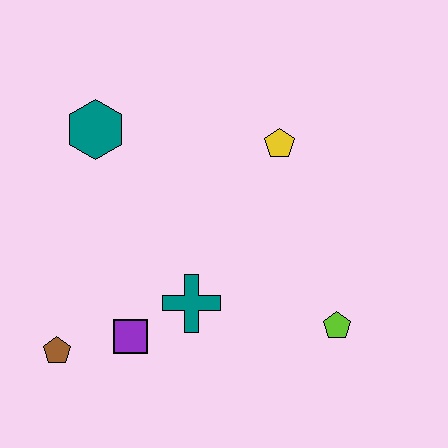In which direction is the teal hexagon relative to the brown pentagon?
The teal hexagon is above the brown pentagon.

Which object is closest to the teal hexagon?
The yellow pentagon is closest to the teal hexagon.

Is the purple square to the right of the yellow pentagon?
No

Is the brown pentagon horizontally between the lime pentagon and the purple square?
No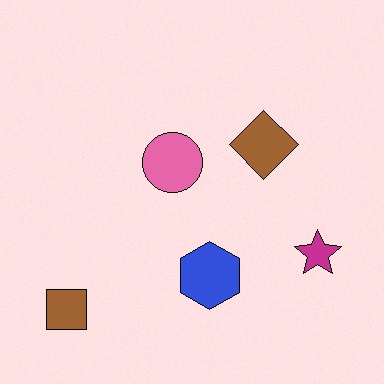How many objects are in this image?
There are 5 objects.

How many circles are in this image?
There is 1 circle.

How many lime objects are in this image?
There are no lime objects.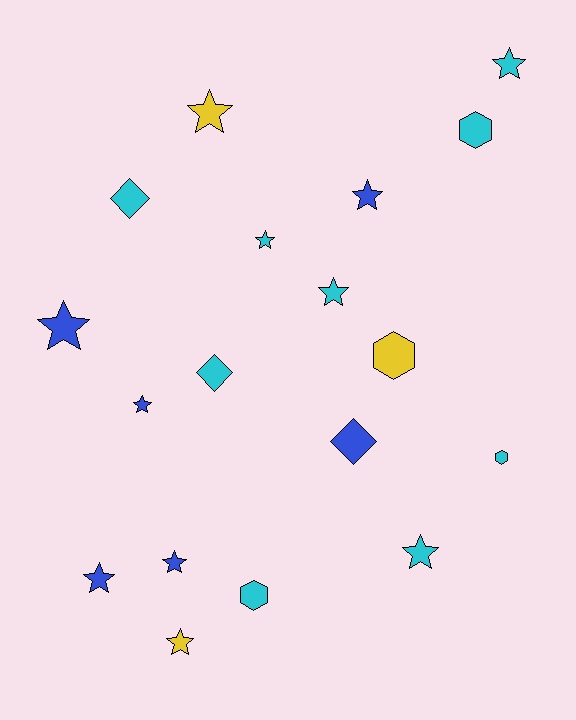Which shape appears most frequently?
Star, with 11 objects.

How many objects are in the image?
There are 18 objects.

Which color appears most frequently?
Cyan, with 9 objects.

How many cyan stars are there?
There are 4 cyan stars.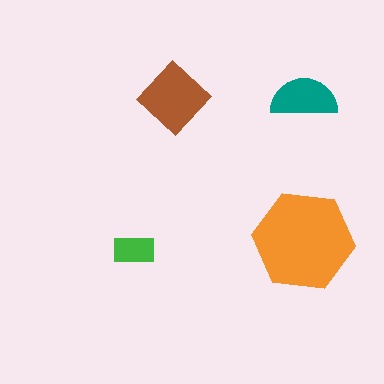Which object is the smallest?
The green rectangle.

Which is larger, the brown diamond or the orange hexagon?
The orange hexagon.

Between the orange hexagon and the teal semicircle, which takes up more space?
The orange hexagon.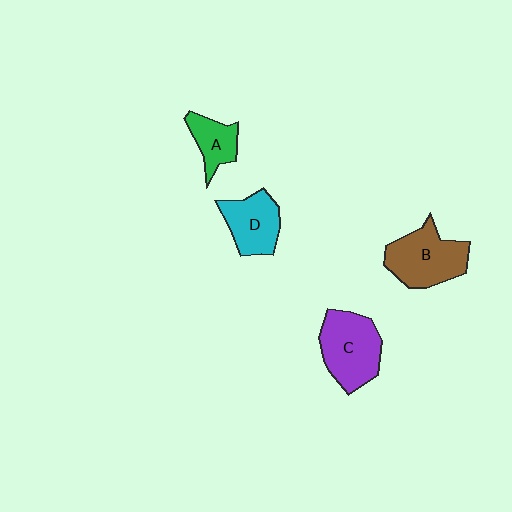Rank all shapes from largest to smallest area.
From largest to smallest: C (purple), B (brown), D (cyan), A (green).